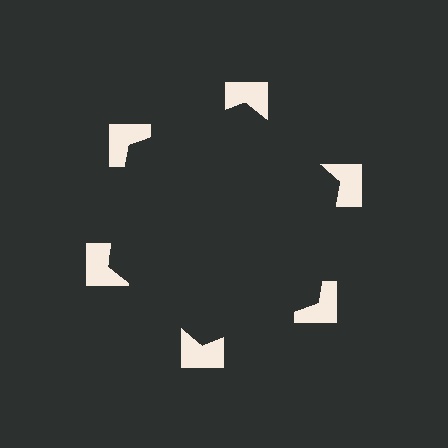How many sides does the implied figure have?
6 sides.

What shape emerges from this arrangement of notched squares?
An illusory hexagon — its edges are inferred from the aligned wedge cuts in the notched squares, not physically drawn.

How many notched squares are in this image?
There are 6 — one at each vertex of the illusory hexagon.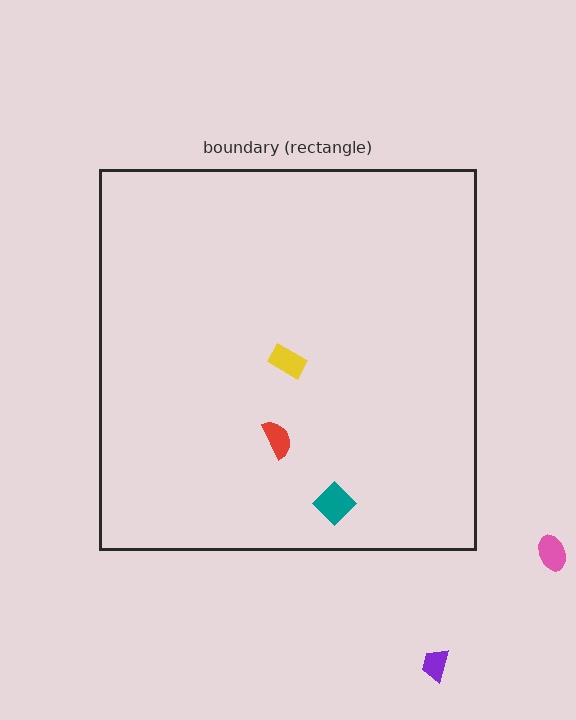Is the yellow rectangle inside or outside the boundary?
Inside.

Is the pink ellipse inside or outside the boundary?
Outside.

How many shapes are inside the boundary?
3 inside, 2 outside.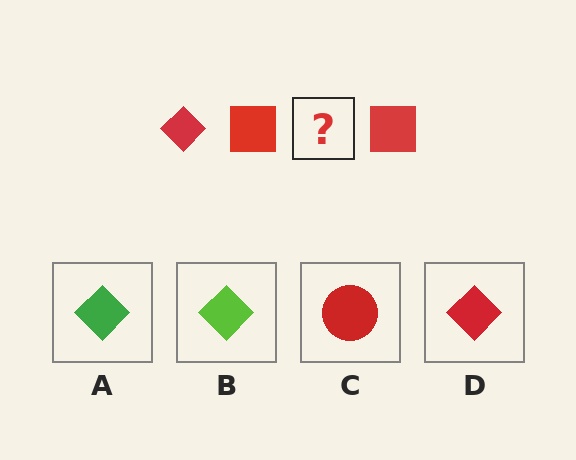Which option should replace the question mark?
Option D.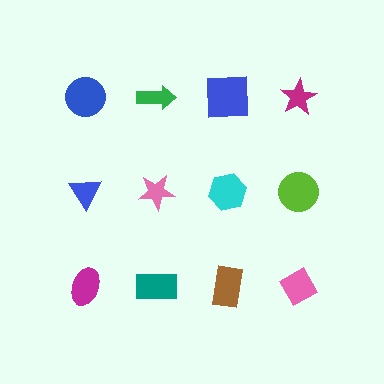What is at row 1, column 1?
A blue circle.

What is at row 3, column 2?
A teal rectangle.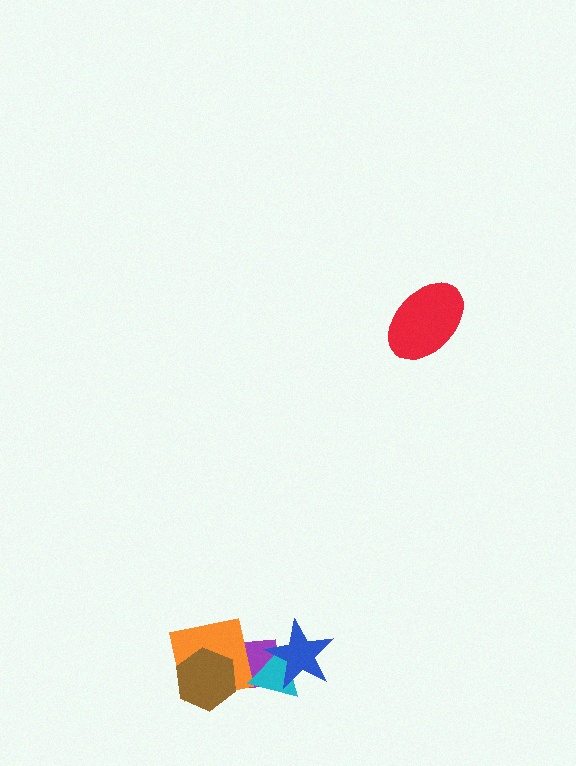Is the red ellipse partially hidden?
No, no other shape covers it.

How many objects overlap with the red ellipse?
0 objects overlap with the red ellipse.